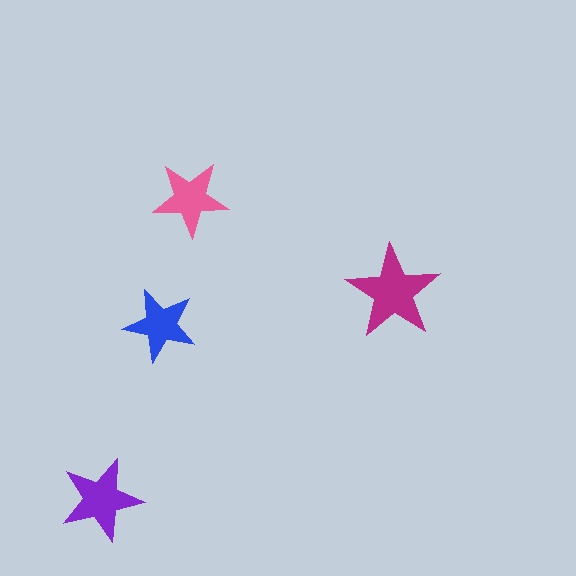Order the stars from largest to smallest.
the magenta one, the purple one, the pink one, the blue one.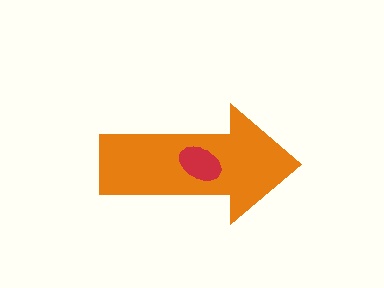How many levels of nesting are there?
2.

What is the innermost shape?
The red ellipse.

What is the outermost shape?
The orange arrow.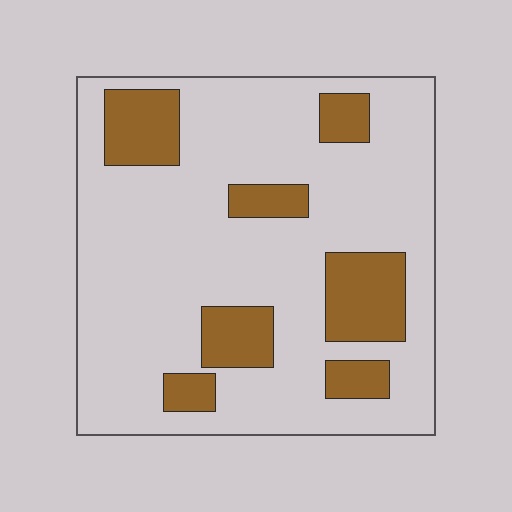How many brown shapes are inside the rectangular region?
7.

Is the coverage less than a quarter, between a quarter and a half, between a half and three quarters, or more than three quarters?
Less than a quarter.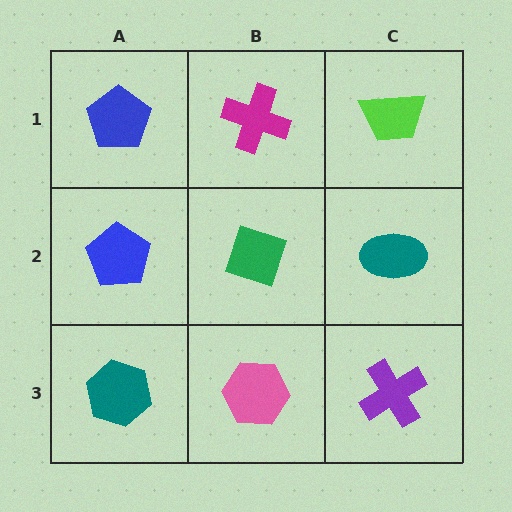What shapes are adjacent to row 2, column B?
A magenta cross (row 1, column B), a pink hexagon (row 3, column B), a blue pentagon (row 2, column A), a teal ellipse (row 2, column C).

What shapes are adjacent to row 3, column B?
A green diamond (row 2, column B), a teal hexagon (row 3, column A), a purple cross (row 3, column C).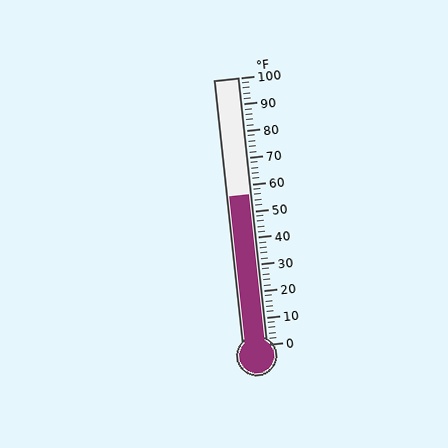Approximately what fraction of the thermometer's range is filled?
The thermometer is filled to approximately 55% of its range.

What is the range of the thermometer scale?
The thermometer scale ranges from 0°F to 100°F.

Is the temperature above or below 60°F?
The temperature is below 60°F.